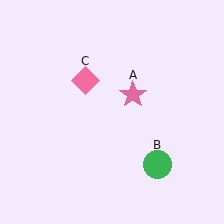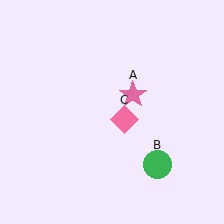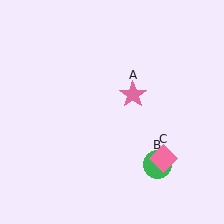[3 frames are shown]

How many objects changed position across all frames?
1 object changed position: pink diamond (object C).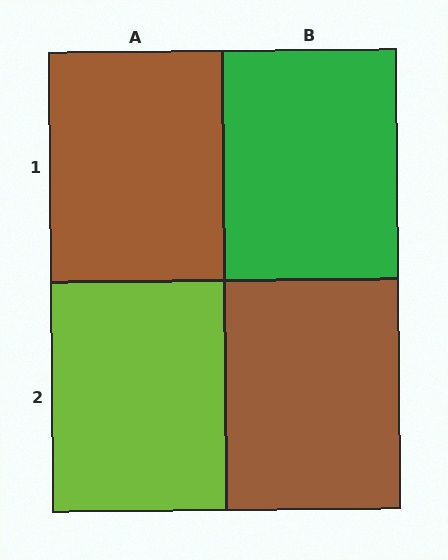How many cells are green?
1 cell is green.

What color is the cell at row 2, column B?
Brown.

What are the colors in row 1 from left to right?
Brown, green.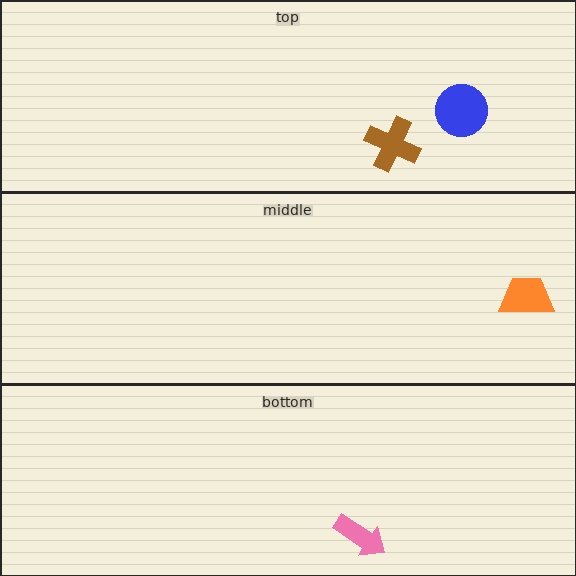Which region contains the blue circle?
The top region.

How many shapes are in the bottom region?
1.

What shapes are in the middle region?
The orange trapezoid.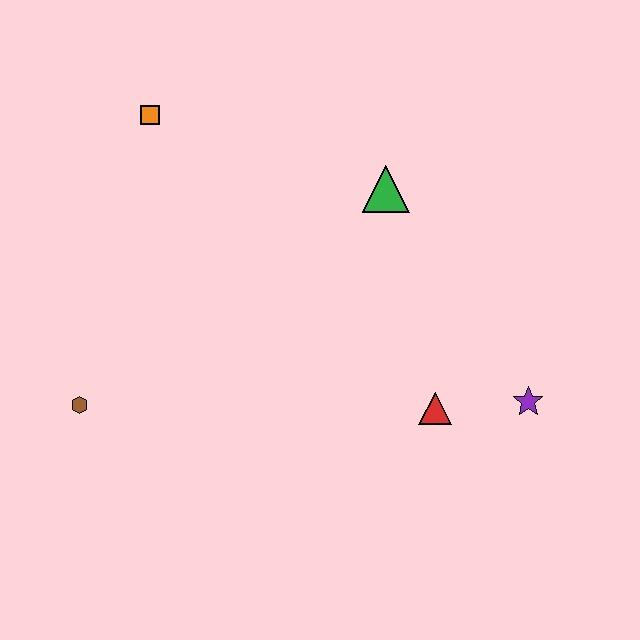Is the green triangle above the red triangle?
Yes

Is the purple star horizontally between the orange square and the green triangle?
No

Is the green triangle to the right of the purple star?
No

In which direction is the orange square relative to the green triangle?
The orange square is to the left of the green triangle.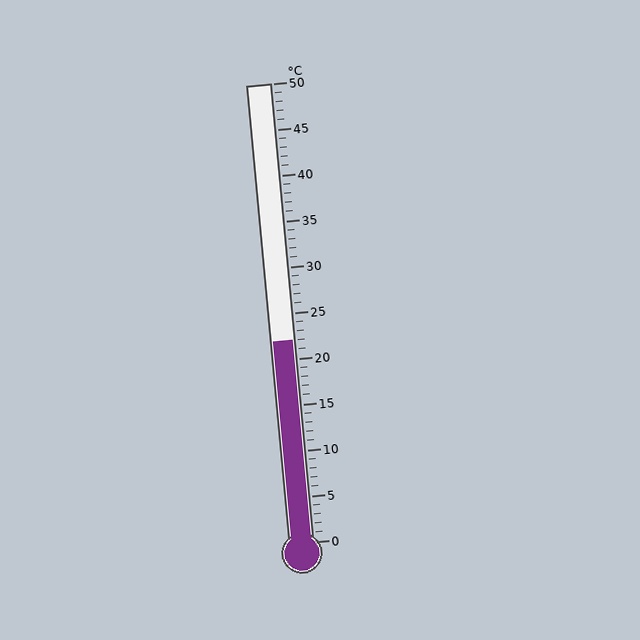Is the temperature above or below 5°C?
The temperature is above 5°C.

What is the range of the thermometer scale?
The thermometer scale ranges from 0°C to 50°C.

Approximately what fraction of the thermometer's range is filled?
The thermometer is filled to approximately 45% of its range.